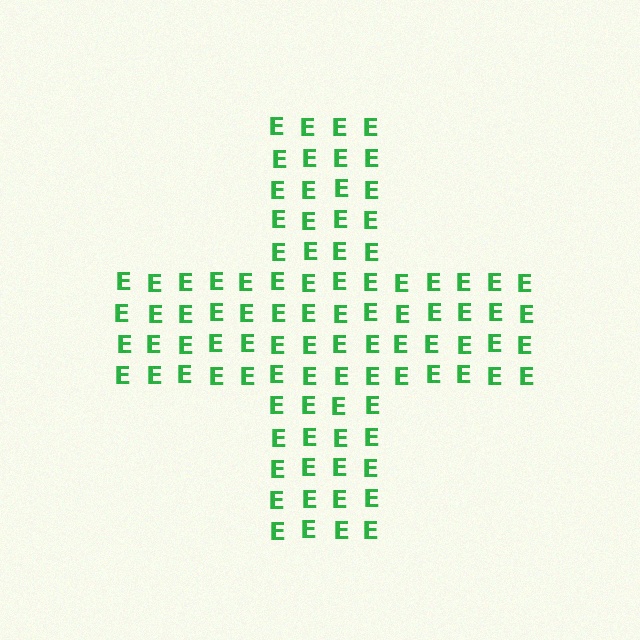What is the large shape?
The large shape is a cross.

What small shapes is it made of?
It is made of small letter E's.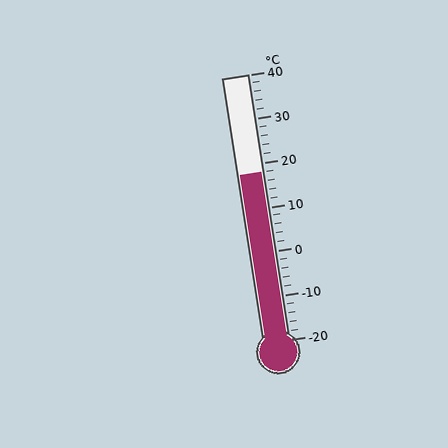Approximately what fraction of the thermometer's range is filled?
The thermometer is filled to approximately 65% of its range.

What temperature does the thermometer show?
The thermometer shows approximately 18°C.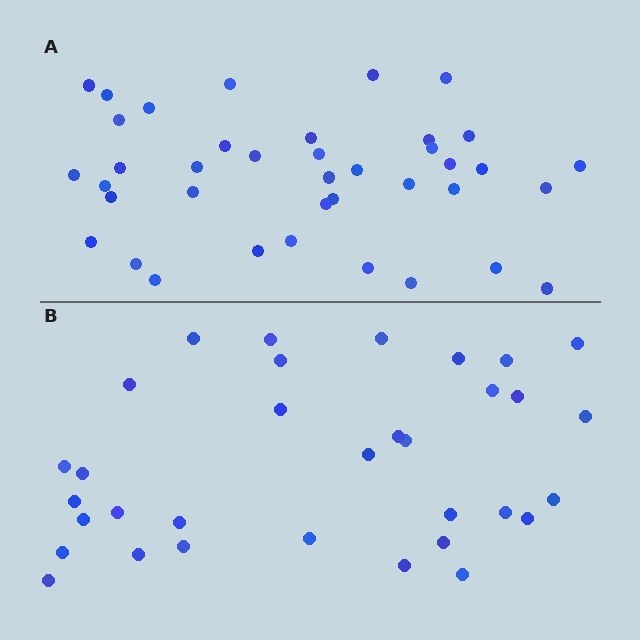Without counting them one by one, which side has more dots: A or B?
Region A (the top region) has more dots.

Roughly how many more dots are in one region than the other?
Region A has about 6 more dots than region B.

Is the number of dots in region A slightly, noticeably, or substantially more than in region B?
Region A has only slightly more — the two regions are fairly close. The ratio is roughly 1.2 to 1.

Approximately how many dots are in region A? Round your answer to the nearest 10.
About 40 dots. (The exact count is 39, which rounds to 40.)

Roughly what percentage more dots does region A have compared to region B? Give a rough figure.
About 20% more.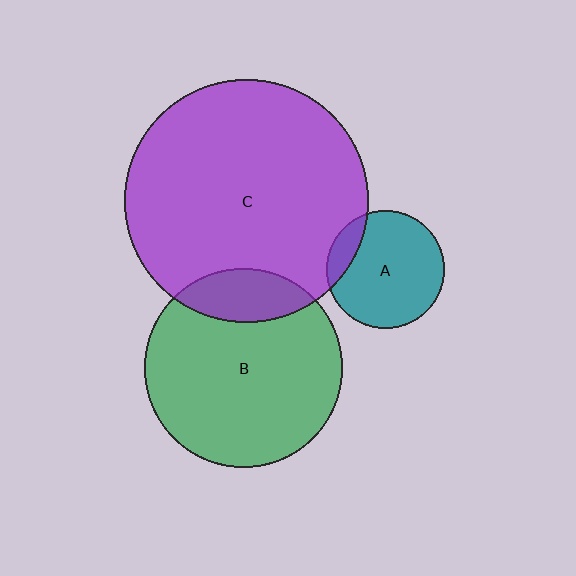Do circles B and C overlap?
Yes.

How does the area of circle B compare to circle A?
Approximately 2.8 times.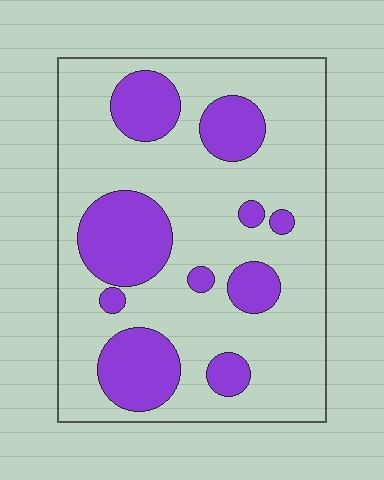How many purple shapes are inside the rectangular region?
10.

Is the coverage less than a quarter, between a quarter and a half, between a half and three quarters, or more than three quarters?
Between a quarter and a half.